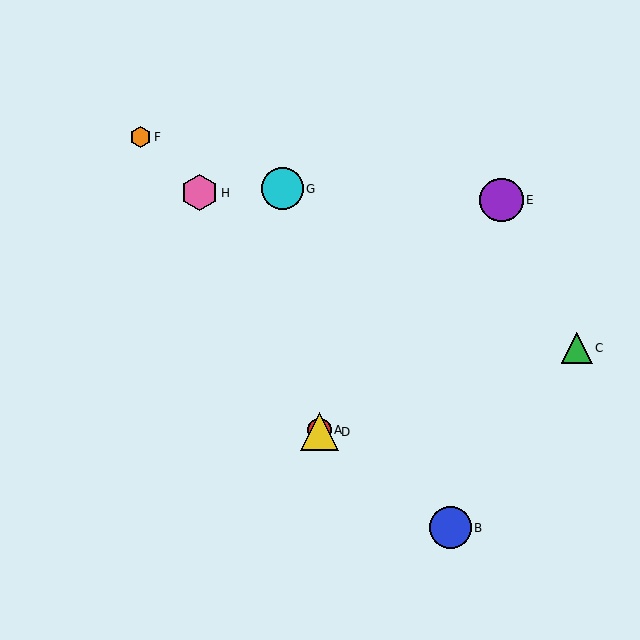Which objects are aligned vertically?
Objects A, D are aligned vertically.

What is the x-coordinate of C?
Object C is at x≈577.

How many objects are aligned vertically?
2 objects (A, D) are aligned vertically.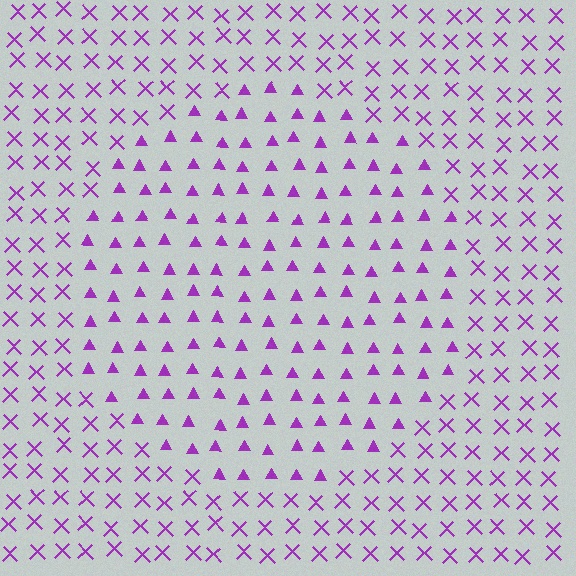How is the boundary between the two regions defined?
The boundary is defined by a change in element shape: triangles inside vs. X marks outside. All elements share the same color and spacing.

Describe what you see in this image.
The image is filled with small purple elements arranged in a uniform grid. A circle-shaped region contains triangles, while the surrounding area contains X marks. The boundary is defined purely by the change in element shape.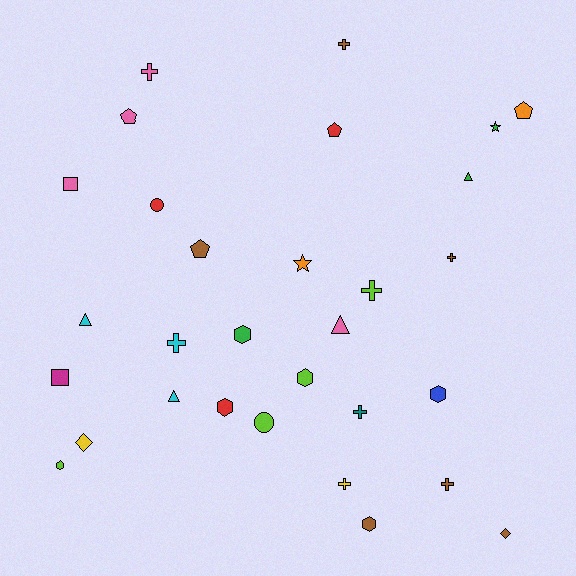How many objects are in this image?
There are 30 objects.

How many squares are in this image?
There are 2 squares.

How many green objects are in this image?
There are 3 green objects.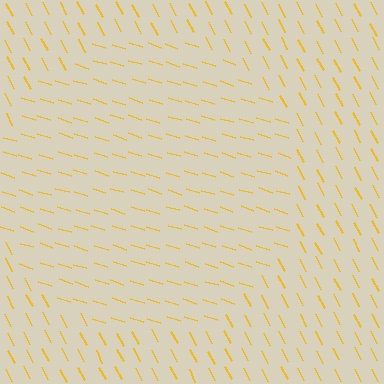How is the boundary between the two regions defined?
The boundary is defined purely by a change in line orientation (approximately 45 degrees difference). All lines are the same color and thickness.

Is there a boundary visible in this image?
Yes, there is a texture boundary formed by a change in line orientation.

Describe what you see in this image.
The image is filled with small yellow line segments. A circle region in the image has lines oriented differently from the surrounding lines, creating a visible texture boundary.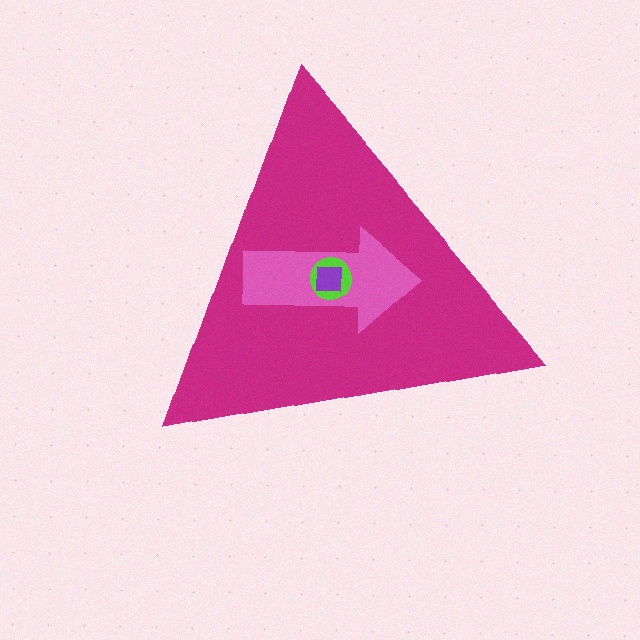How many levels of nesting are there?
4.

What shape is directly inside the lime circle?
The purple square.